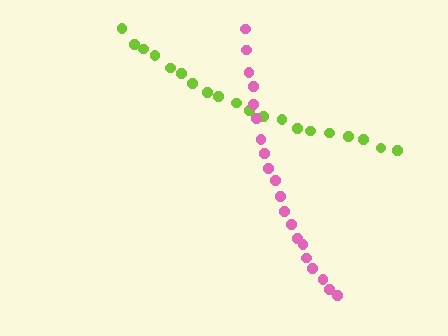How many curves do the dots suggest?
There are 2 distinct paths.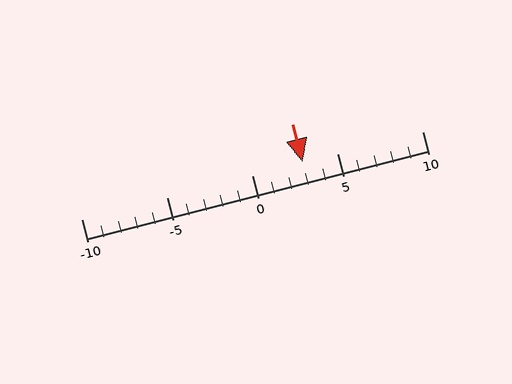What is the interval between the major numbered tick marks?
The major tick marks are spaced 5 units apart.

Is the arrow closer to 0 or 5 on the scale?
The arrow is closer to 5.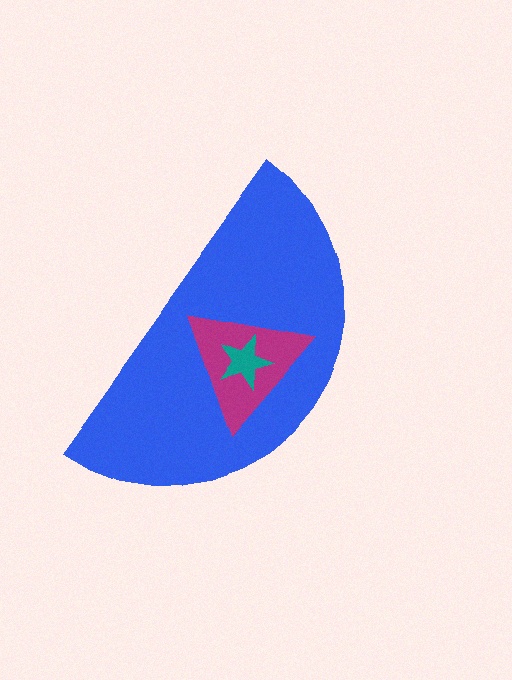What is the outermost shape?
The blue semicircle.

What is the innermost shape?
The teal star.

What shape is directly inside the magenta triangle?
The teal star.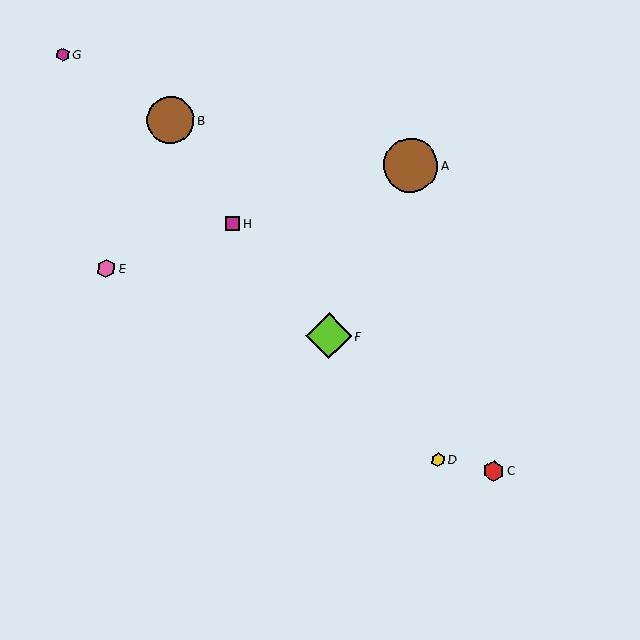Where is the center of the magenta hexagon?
The center of the magenta hexagon is at (63, 54).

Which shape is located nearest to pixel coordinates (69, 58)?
The magenta hexagon (labeled G) at (63, 54) is nearest to that location.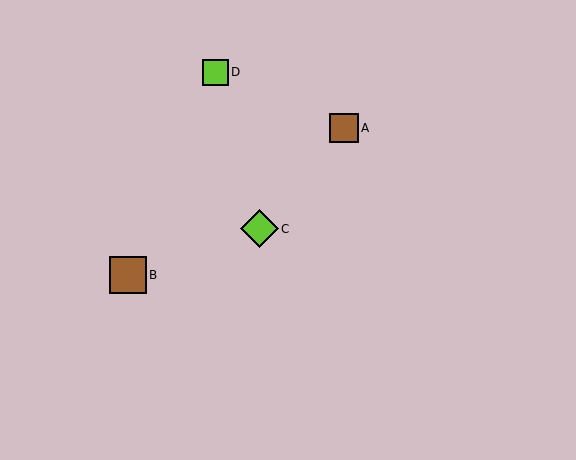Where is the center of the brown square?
The center of the brown square is at (344, 128).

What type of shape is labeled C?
Shape C is a lime diamond.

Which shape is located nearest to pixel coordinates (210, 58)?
The lime square (labeled D) at (215, 72) is nearest to that location.